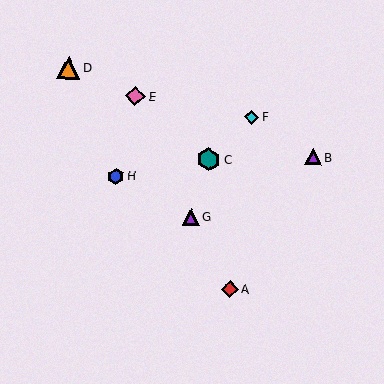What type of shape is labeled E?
Shape E is a pink diamond.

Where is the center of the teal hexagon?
The center of the teal hexagon is at (209, 159).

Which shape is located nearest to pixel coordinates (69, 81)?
The orange triangle (labeled D) at (69, 67) is nearest to that location.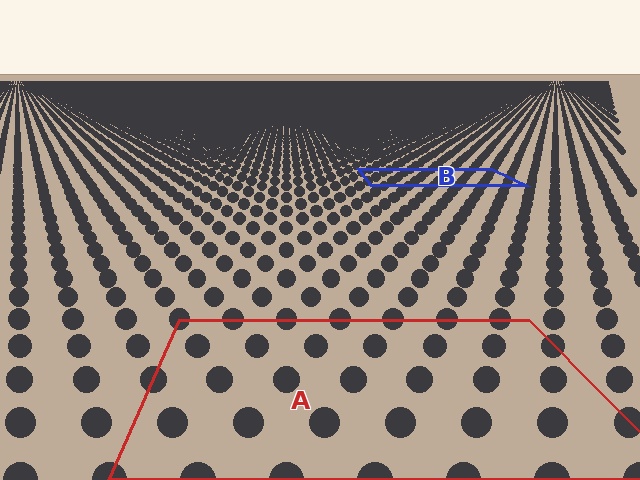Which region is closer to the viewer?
Region A is closer. The texture elements there are larger and more spread out.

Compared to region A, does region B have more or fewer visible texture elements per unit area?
Region B has more texture elements per unit area — they are packed more densely because it is farther away.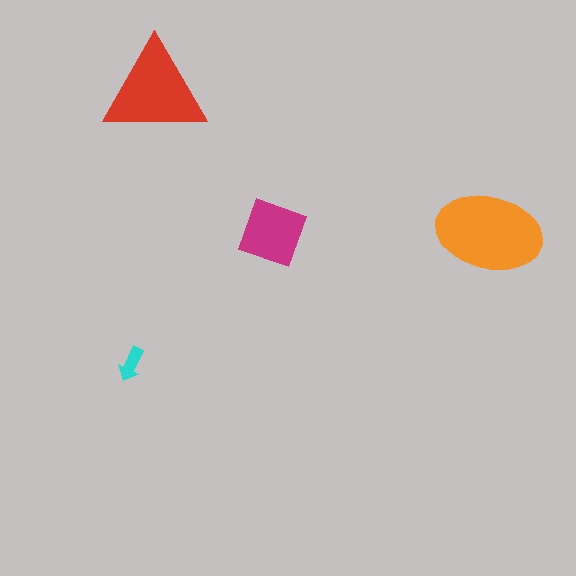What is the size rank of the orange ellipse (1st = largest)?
1st.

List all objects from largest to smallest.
The orange ellipse, the red triangle, the magenta diamond, the cyan arrow.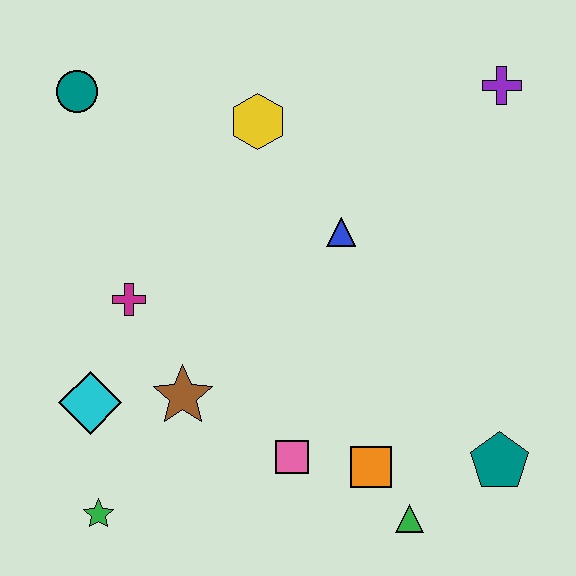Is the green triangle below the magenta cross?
Yes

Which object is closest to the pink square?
The orange square is closest to the pink square.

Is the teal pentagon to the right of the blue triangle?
Yes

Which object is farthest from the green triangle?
The teal circle is farthest from the green triangle.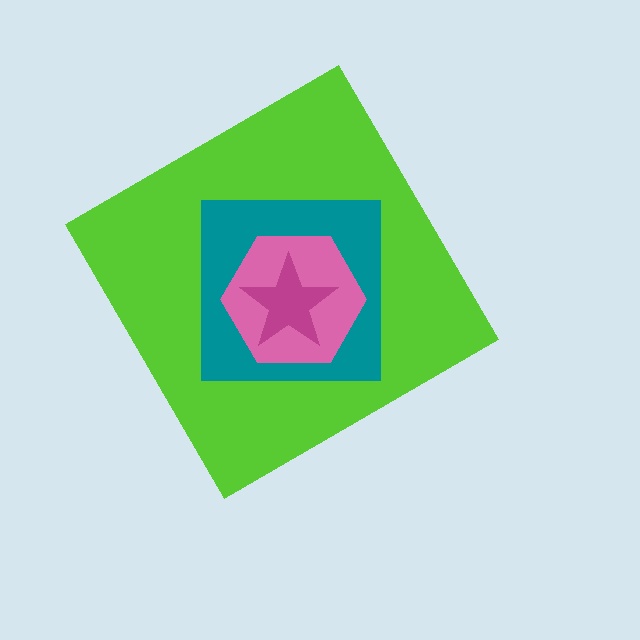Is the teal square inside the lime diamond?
Yes.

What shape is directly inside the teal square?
The pink hexagon.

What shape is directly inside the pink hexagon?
The magenta star.